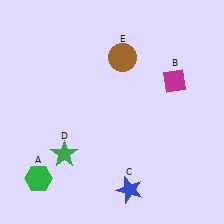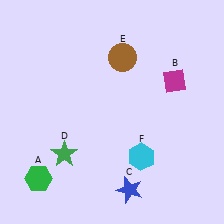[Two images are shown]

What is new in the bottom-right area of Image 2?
A cyan hexagon (F) was added in the bottom-right area of Image 2.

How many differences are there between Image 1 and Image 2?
There is 1 difference between the two images.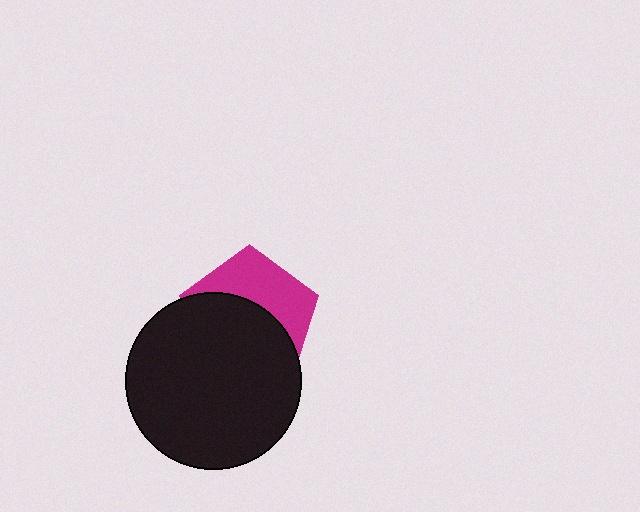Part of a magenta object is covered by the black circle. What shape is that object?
It is a pentagon.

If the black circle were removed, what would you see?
You would see the complete magenta pentagon.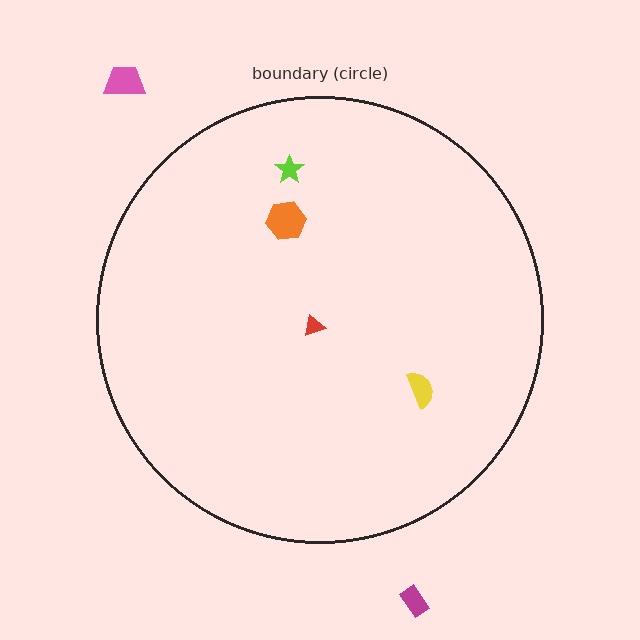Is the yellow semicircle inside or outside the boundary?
Inside.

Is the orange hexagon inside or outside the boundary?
Inside.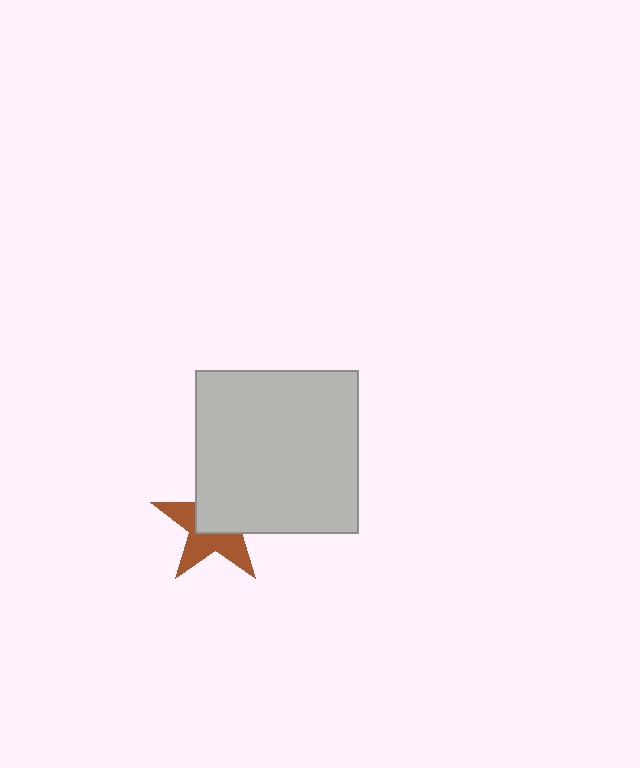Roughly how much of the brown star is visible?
About half of it is visible (roughly 49%).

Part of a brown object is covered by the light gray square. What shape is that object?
It is a star.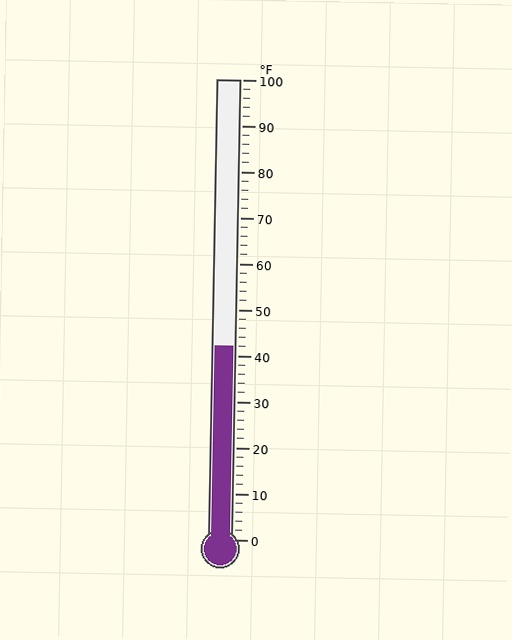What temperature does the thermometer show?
The thermometer shows approximately 42°F.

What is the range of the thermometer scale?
The thermometer scale ranges from 0°F to 100°F.